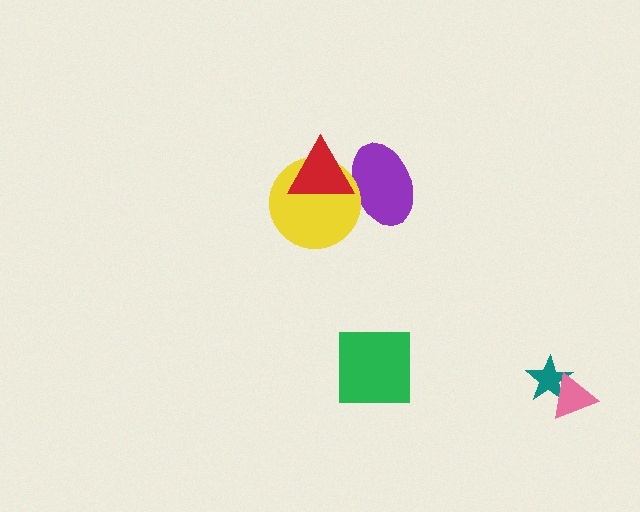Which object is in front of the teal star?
The pink triangle is in front of the teal star.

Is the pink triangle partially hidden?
No, no other shape covers it.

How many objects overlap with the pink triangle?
1 object overlaps with the pink triangle.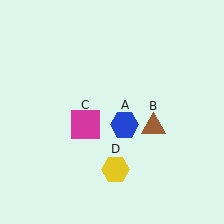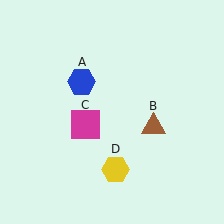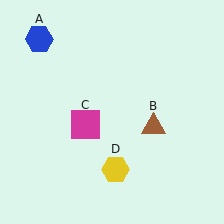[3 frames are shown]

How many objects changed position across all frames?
1 object changed position: blue hexagon (object A).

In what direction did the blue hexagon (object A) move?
The blue hexagon (object A) moved up and to the left.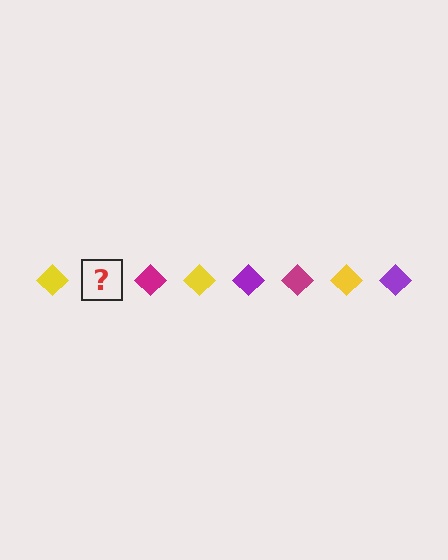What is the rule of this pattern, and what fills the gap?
The rule is that the pattern cycles through yellow, purple, magenta diamonds. The gap should be filled with a purple diamond.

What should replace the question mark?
The question mark should be replaced with a purple diamond.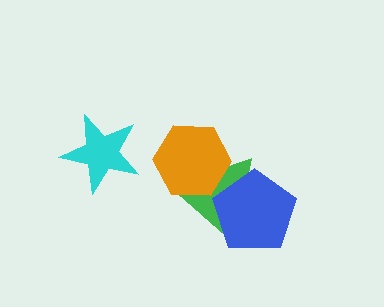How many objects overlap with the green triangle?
2 objects overlap with the green triangle.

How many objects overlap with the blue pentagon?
1 object overlaps with the blue pentagon.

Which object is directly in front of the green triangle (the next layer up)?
The blue pentagon is directly in front of the green triangle.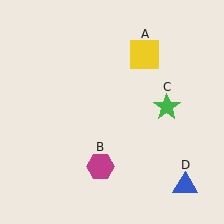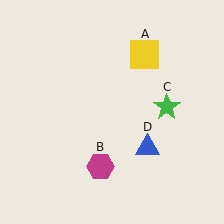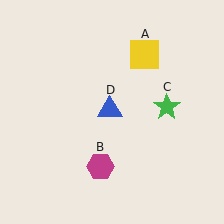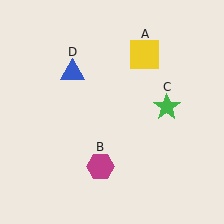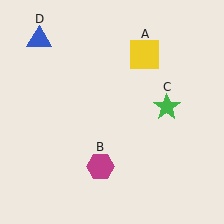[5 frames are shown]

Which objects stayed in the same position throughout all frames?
Yellow square (object A) and magenta hexagon (object B) and green star (object C) remained stationary.